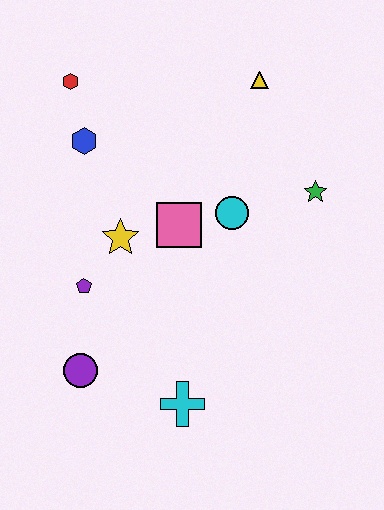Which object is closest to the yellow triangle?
The green star is closest to the yellow triangle.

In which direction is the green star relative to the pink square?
The green star is to the right of the pink square.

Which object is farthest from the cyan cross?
The red hexagon is farthest from the cyan cross.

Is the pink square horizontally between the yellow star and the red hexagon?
No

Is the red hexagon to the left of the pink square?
Yes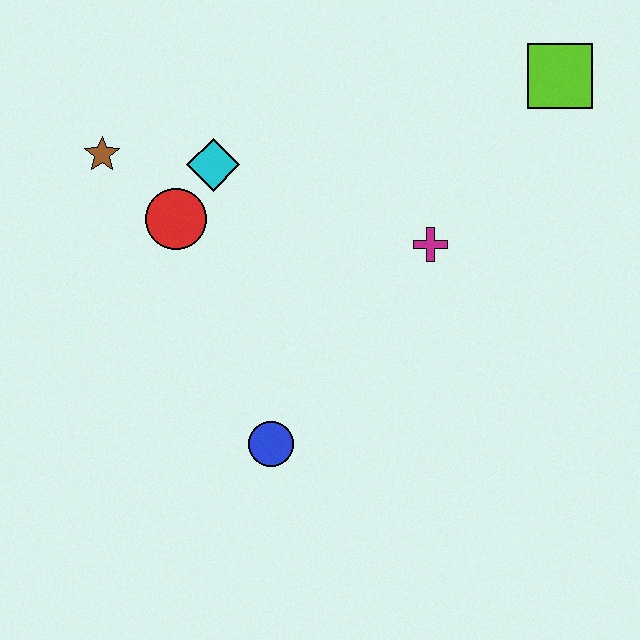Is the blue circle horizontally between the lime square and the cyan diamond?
Yes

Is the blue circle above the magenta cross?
No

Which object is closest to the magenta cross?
The lime square is closest to the magenta cross.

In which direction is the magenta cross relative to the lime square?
The magenta cross is below the lime square.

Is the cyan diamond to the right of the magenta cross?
No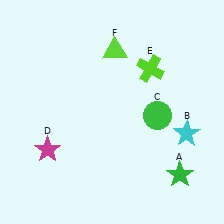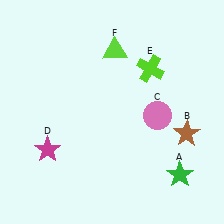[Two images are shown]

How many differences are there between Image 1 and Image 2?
There are 2 differences between the two images.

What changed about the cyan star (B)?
In Image 1, B is cyan. In Image 2, it changed to brown.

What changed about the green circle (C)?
In Image 1, C is green. In Image 2, it changed to pink.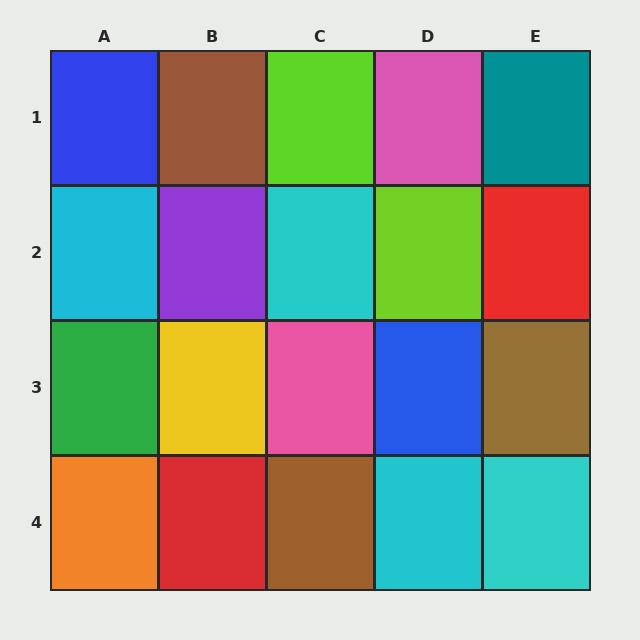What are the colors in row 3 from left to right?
Green, yellow, pink, blue, brown.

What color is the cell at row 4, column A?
Orange.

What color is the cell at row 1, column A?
Blue.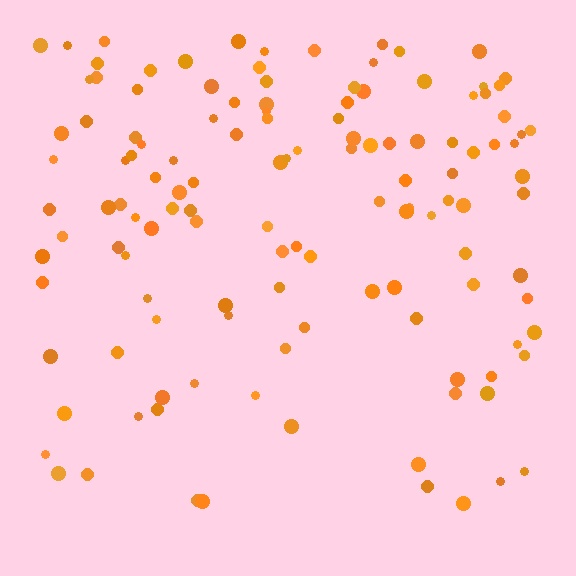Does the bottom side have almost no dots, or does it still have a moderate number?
Still a moderate number, just noticeably fewer than the top.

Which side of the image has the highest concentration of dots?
The top.